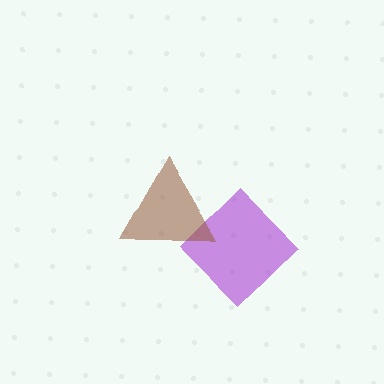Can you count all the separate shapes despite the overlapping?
Yes, there are 2 separate shapes.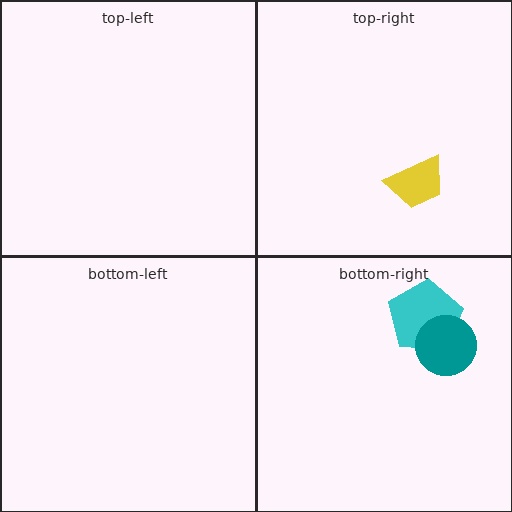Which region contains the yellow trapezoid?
The top-right region.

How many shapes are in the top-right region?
1.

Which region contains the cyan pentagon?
The bottom-right region.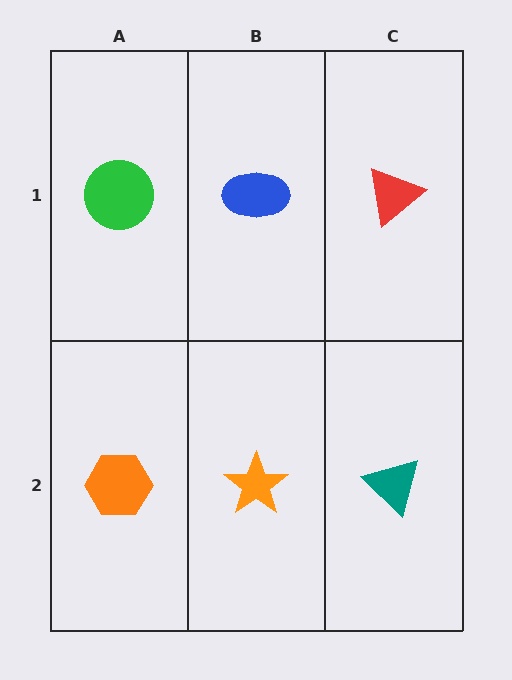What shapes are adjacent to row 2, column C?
A red triangle (row 1, column C), an orange star (row 2, column B).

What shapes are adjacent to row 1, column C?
A teal triangle (row 2, column C), a blue ellipse (row 1, column B).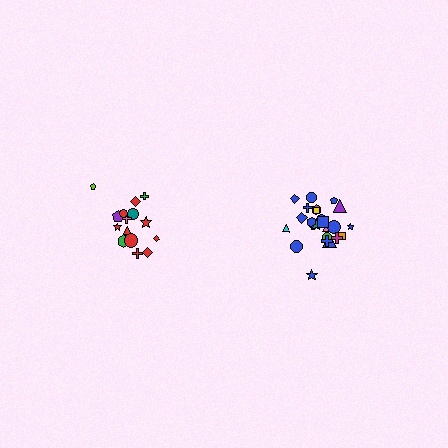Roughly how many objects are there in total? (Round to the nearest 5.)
Roughly 40 objects in total.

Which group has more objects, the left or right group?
The right group.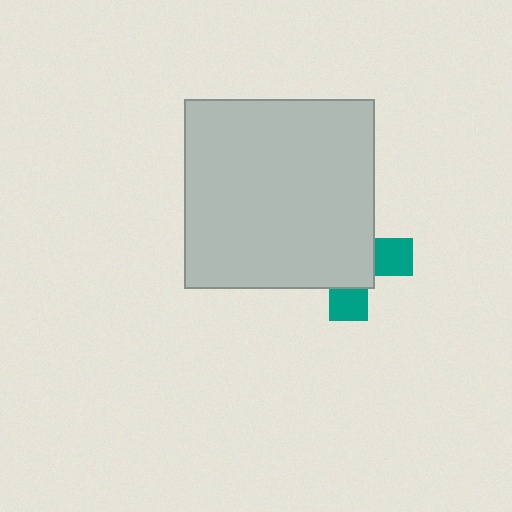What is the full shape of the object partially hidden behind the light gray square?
The partially hidden object is a teal cross.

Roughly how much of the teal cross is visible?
A small part of it is visible (roughly 32%).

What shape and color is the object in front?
The object in front is a light gray square.